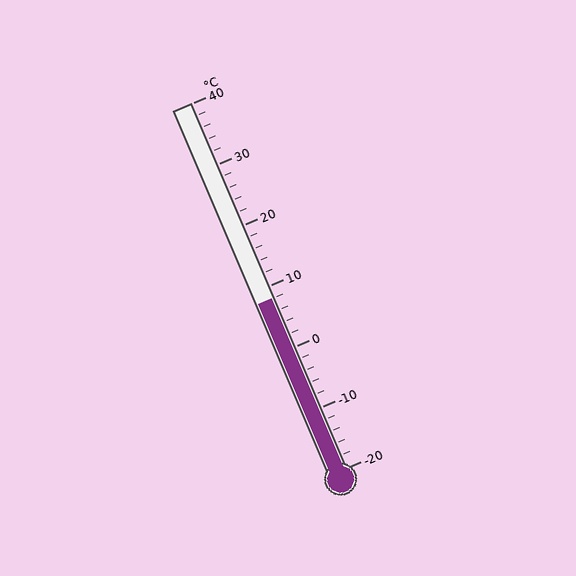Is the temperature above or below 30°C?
The temperature is below 30°C.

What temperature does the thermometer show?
The thermometer shows approximately 8°C.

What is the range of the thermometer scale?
The thermometer scale ranges from -20°C to 40°C.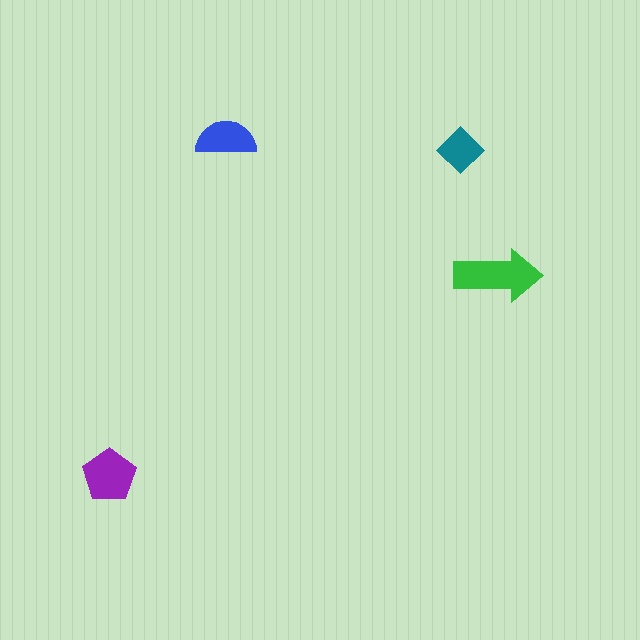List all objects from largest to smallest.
The green arrow, the purple pentagon, the blue semicircle, the teal diamond.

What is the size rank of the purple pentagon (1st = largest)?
2nd.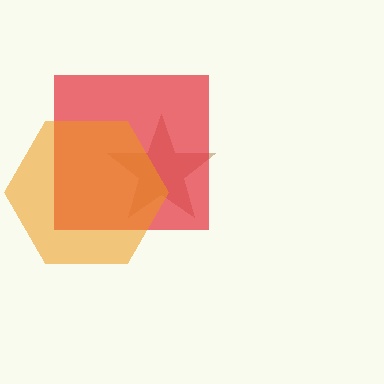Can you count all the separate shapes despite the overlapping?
Yes, there are 3 separate shapes.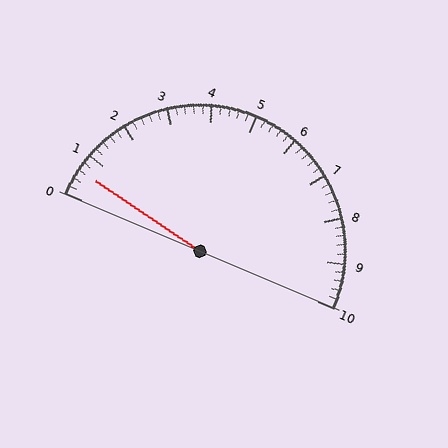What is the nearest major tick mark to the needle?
The nearest major tick mark is 1.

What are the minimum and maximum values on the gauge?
The gauge ranges from 0 to 10.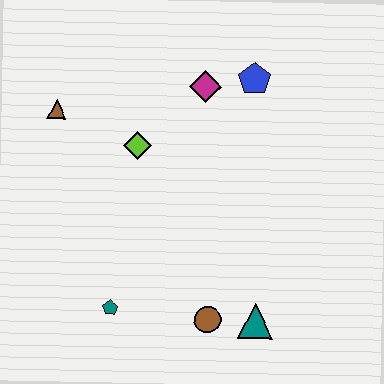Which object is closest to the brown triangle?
The lime diamond is closest to the brown triangle.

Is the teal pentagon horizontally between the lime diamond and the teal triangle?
No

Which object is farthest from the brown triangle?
The teal triangle is farthest from the brown triangle.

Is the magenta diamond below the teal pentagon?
No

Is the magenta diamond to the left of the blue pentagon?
Yes